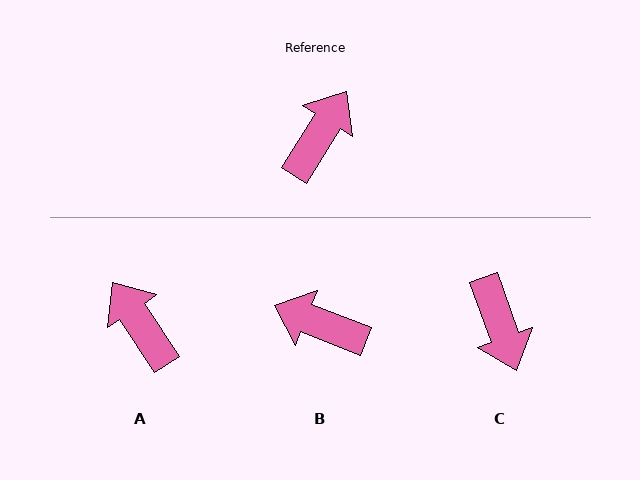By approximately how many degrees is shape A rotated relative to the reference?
Approximately 65 degrees counter-clockwise.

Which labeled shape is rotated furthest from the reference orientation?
C, about 128 degrees away.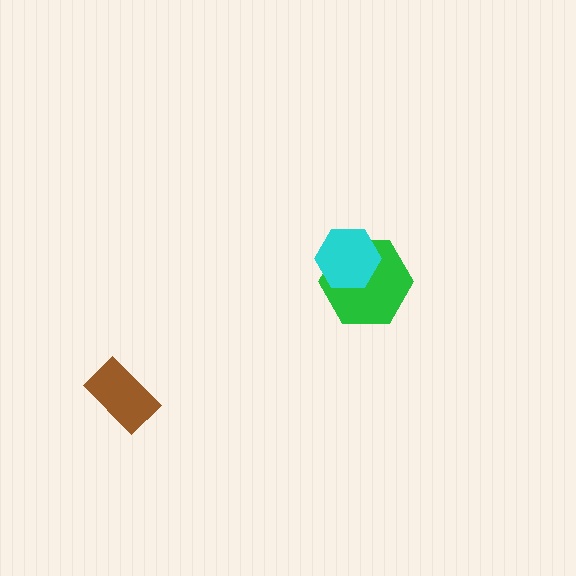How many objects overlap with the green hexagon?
1 object overlaps with the green hexagon.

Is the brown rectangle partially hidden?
No, no other shape covers it.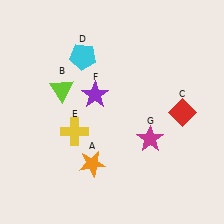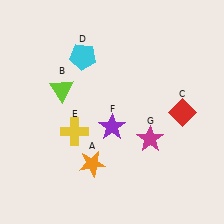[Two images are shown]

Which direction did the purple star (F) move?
The purple star (F) moved down.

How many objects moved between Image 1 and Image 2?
1 object moved between the two images.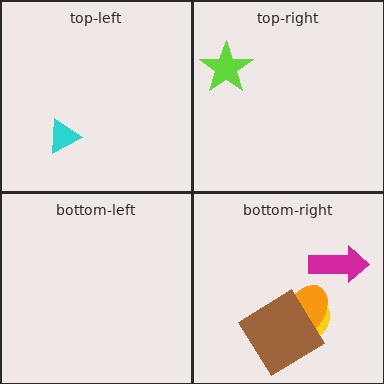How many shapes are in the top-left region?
1.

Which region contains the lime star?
The top-right region.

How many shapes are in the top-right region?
1.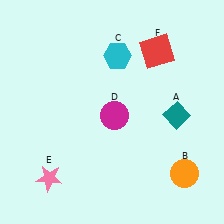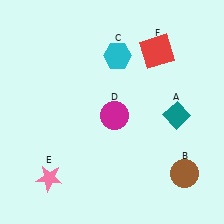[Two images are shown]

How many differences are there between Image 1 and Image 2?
There is 1 difference between the two images.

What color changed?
The circle (B) changed from orange in Image 1 to brown in Image 2.